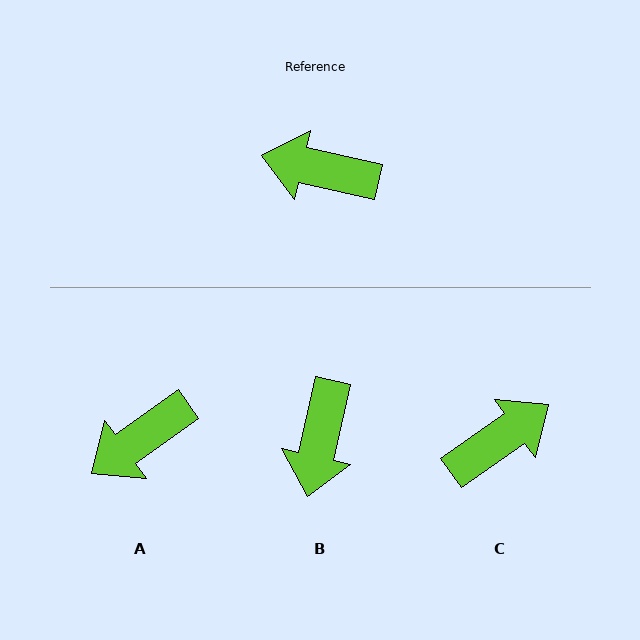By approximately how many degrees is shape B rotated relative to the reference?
Approximately 90 degrees counter-clockwise.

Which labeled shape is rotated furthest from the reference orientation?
C, about 133 degrees away.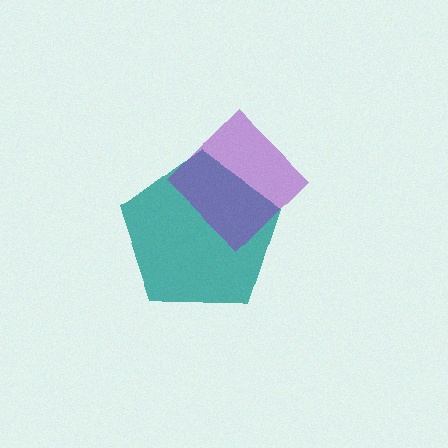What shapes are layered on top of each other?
The layered shapes are: a teal pentagon, a purple diamond.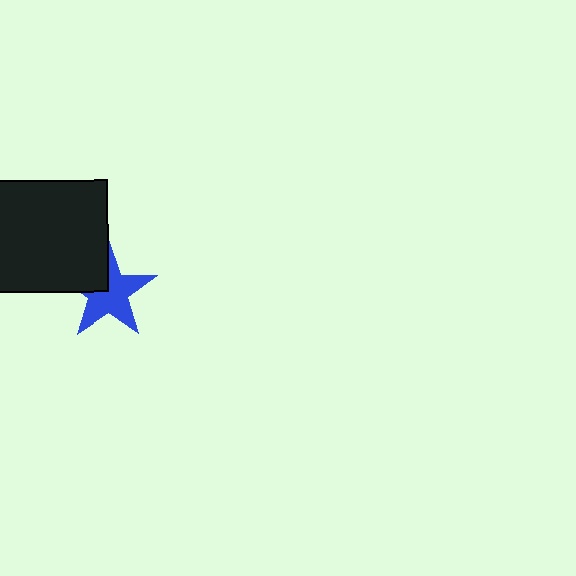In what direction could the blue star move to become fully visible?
The blue star could move toward the lower-right. That would shift it out from behind the black square entirely.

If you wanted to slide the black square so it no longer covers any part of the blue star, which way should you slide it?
Slide it toward the upper-left — that is the most direct way to separate the two shapes.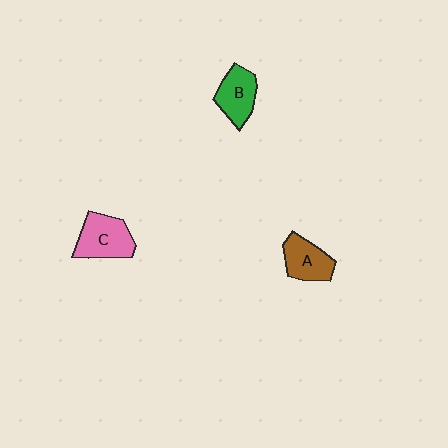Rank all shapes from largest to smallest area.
From largest to smallest: C (pink), B (green), A (brown).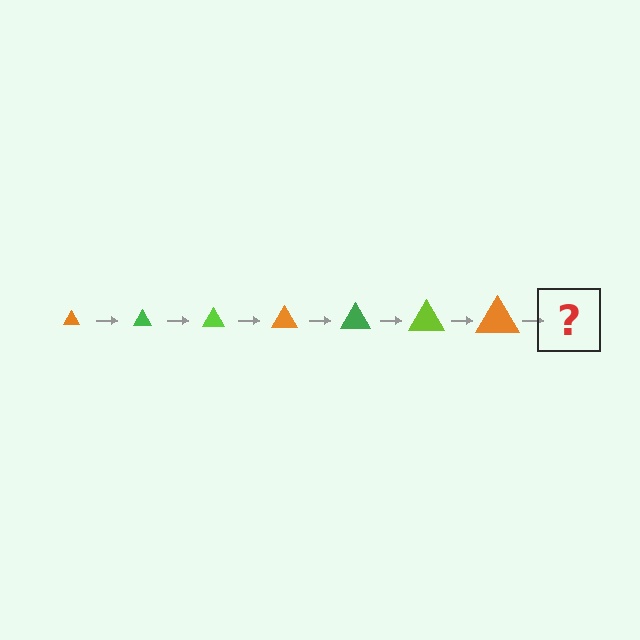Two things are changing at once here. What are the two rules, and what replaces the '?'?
The two rules are that the triangle grows larger each step and the color cycles through orange, green, and lime. The '?' should be a green triangle, larger than the previous one.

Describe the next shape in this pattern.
It should be a green triangle, larger than the previous one.